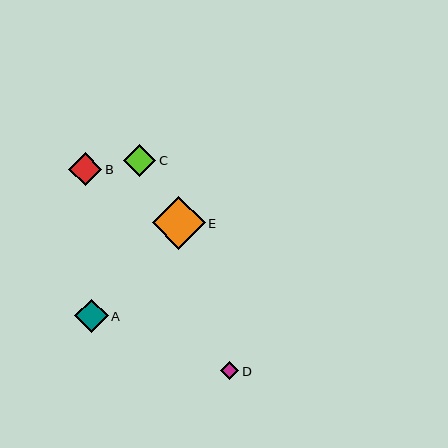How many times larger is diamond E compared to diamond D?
Diamond E is approximately 2.9 times the size of diamond D.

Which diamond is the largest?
Diamond E is the largest with a size of approximately 53 pixels.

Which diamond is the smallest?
Diamond D is the smallest with a size of approximately 18 pixels.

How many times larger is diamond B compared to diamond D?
Diamond B is approximately 1.9 times the size of diamond D.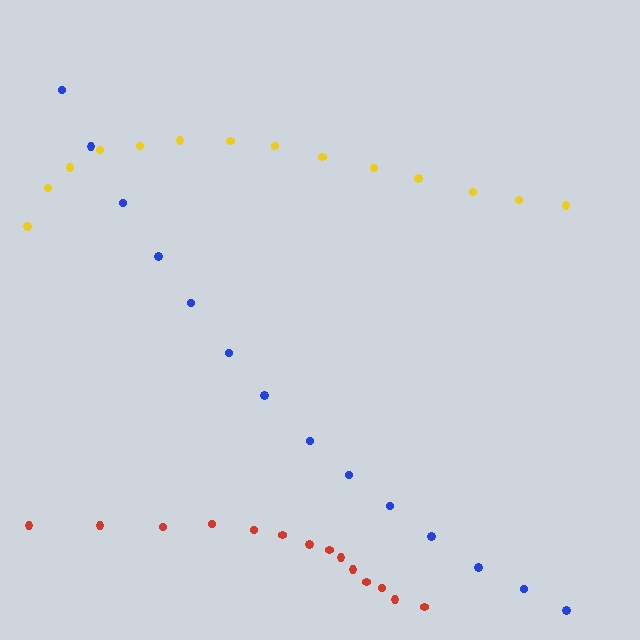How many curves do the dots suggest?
There are 3 distinct paths.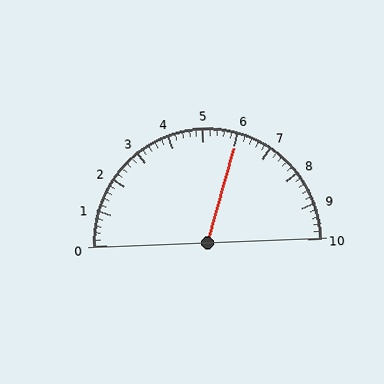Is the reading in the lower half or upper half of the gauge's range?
The reading is in the upper half of the range (0 to 10).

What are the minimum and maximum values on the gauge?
The gauge ranges from 0 to 10.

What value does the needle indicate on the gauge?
The needle indicates approximately 6.0.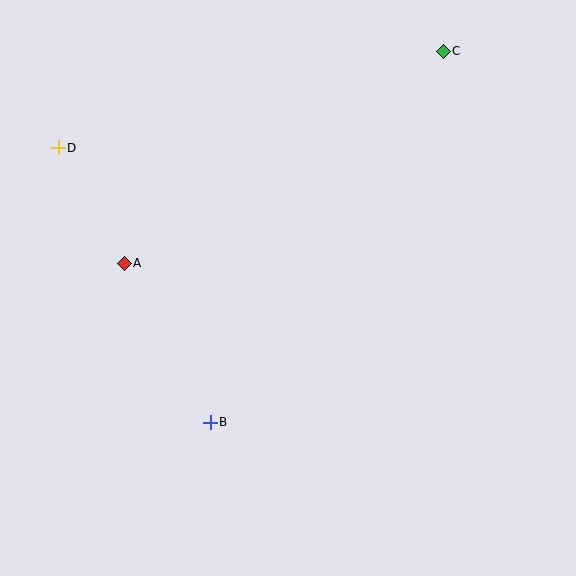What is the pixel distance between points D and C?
The distance between D and C is 397 pixels.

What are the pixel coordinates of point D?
Point D is at (58, 148).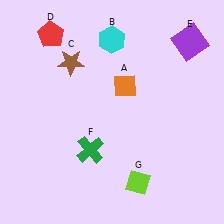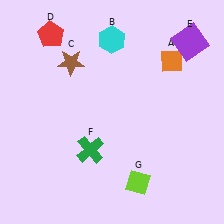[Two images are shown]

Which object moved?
The orange diamond (A) moved right.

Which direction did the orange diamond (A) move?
The orange diamond (A) moved right.